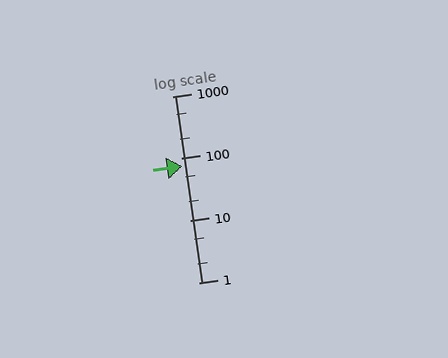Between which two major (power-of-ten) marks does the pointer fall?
The pointer is between 10 and 100.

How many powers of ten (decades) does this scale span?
The scale spans 3 decades, from 1 to 1000.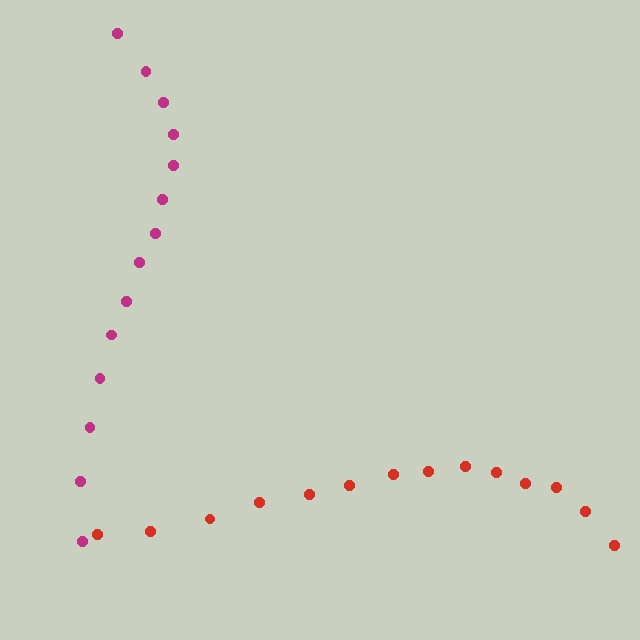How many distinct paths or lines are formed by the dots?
There are 2 distinct paths.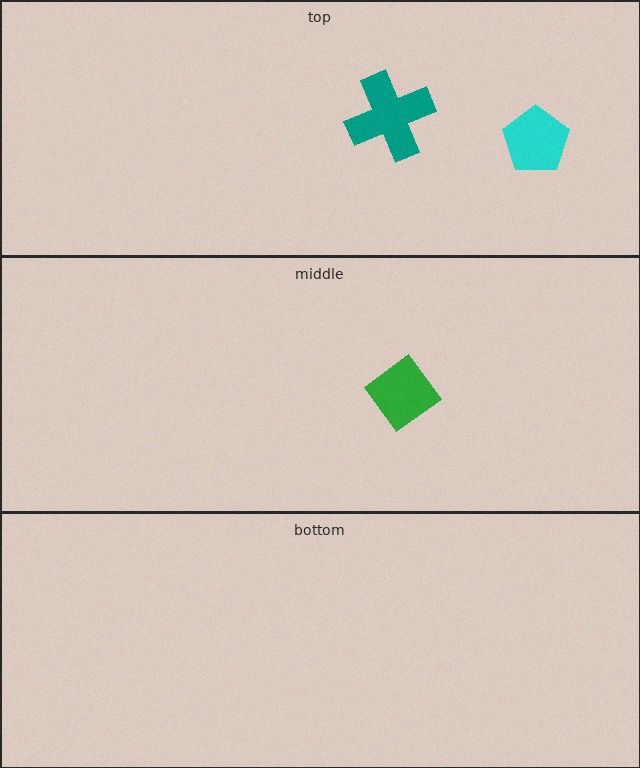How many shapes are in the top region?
2.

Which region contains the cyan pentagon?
The top region.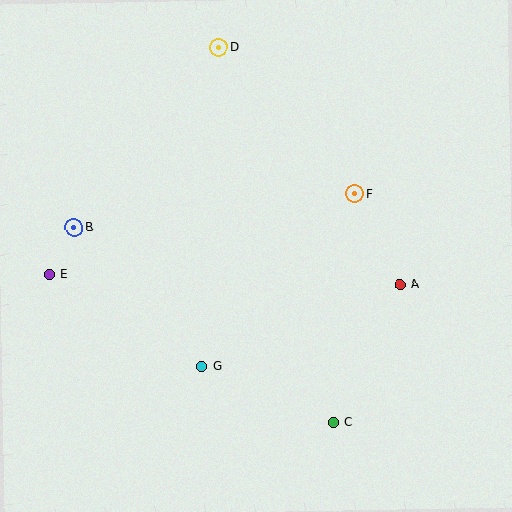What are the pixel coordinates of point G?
Point G is at (202, 366).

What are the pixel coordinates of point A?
Point A is at (400, 285).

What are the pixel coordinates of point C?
Point C is at (333, 422).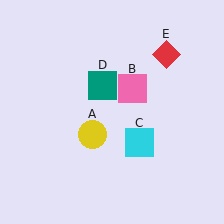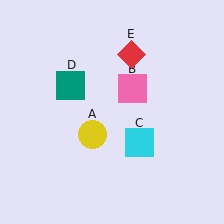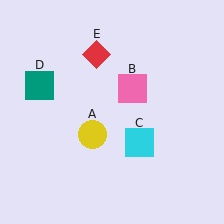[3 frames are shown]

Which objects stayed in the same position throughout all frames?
Yellow circle (object A) and pink square (object B) and cyan square (object C) remained stationary.